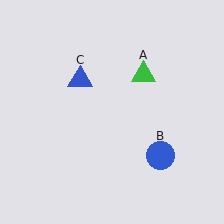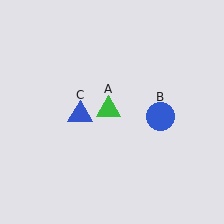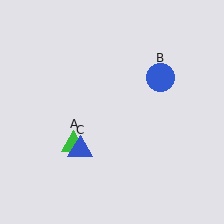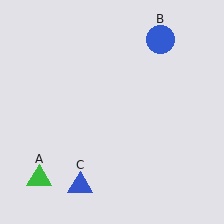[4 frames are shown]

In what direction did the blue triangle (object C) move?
The blue triangle (object C) moved down.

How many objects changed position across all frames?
3 objects changed position: green triangle (object A), blue circle (object B), blue triangle (object C).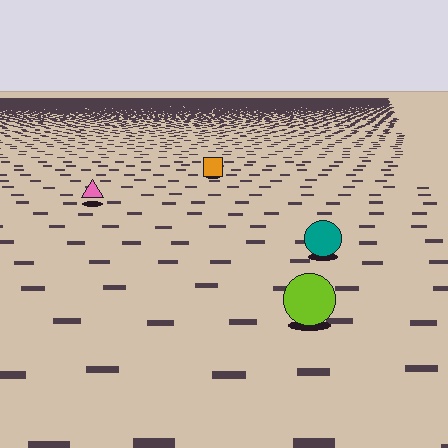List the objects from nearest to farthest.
From nearest to farthest: the lime circle, the teal circle, the pink triangle, the orange square.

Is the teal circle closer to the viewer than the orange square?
Yes. The teal circle is closer — you can tell from the texture gradient: the ground texture is coarser near it.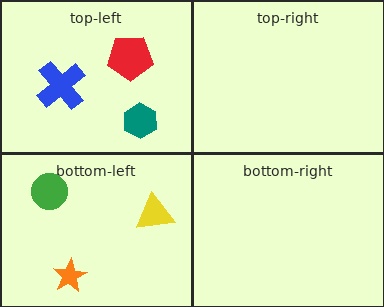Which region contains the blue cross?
The top-left region.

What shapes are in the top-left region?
The teal hexagon, the blue cross, the red pentagon.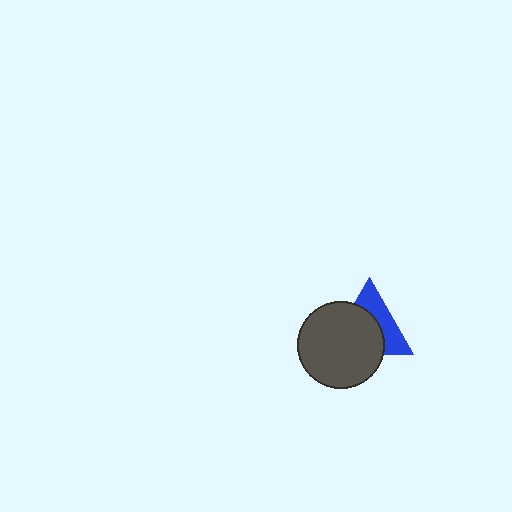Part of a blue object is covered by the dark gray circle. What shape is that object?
It is a triangle.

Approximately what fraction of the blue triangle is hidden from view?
Roughly 58% of the blue triangle is hidden behind the dark gray circle.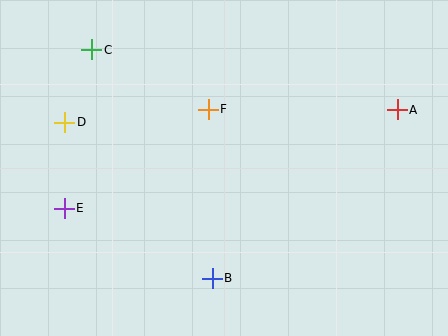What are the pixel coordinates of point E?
Point E is at (64, 208).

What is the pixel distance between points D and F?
The distance between D and F is 144 pixels.